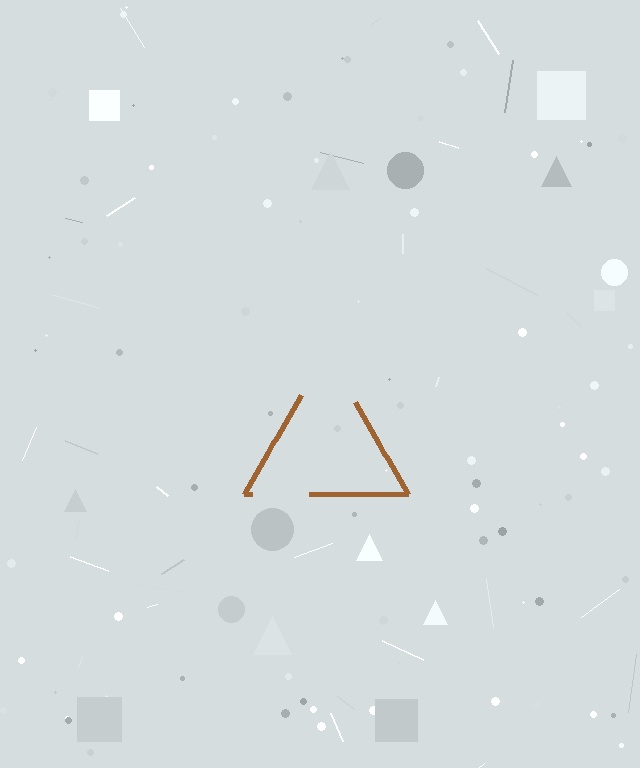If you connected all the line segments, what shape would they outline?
They would outline a triangle.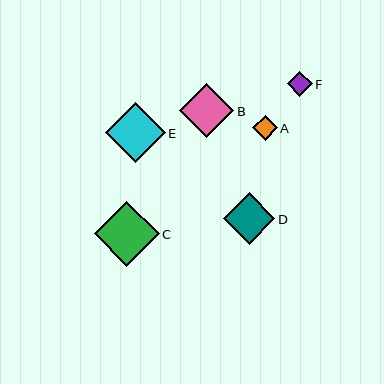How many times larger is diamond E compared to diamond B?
Diamond E is approximately 1.1 times the size of diamond B.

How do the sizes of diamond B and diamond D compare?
Diamond B and diamond D are approximately the same size.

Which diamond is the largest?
Diamond C is the largest with a size of approximately 65 pixels.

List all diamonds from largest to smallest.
From largest to smallest: C, E, B, D, F, A.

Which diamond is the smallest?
Diamond A is the smallest with a size of approximately 25 pixels.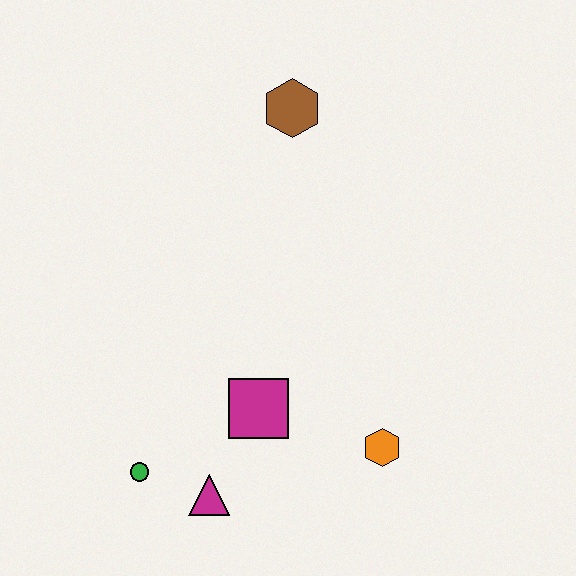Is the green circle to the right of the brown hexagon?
No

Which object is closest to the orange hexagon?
The magenta square is closest to the orange hexagon.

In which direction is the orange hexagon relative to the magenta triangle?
The orange hexagon is to the right of the magenta triangle.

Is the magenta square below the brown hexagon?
Yes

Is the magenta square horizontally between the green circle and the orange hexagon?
Yes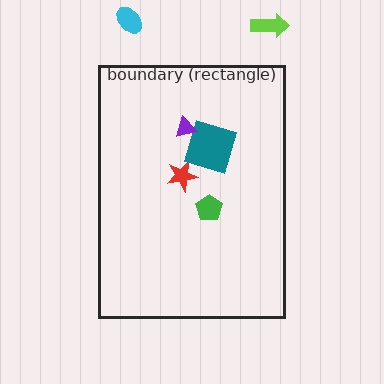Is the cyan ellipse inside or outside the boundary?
Outside.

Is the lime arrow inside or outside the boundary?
Outside.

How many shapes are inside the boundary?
4 inside, 2 outside.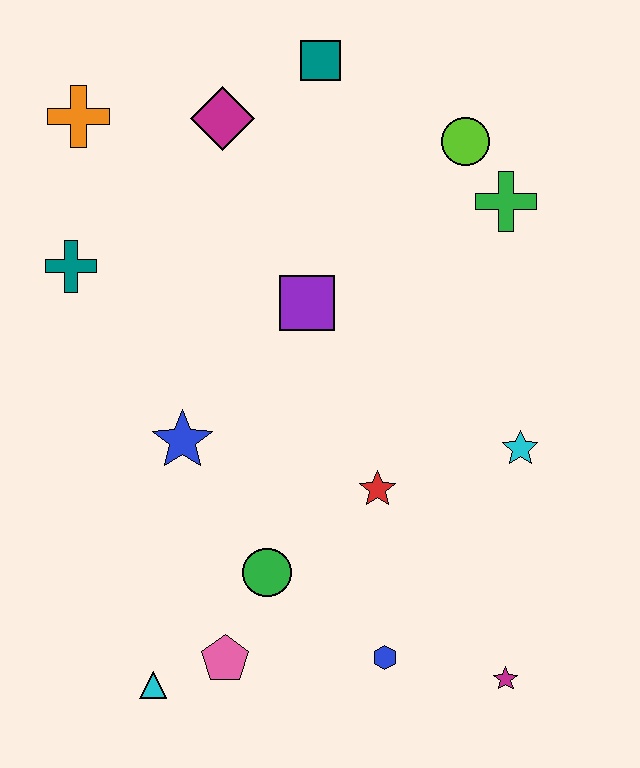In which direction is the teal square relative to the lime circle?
The teal square is to the left of the lime circle.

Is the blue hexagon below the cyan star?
Yes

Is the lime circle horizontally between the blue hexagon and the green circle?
No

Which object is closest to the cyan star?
The red star is closest to the cyan star.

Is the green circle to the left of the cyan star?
Yes